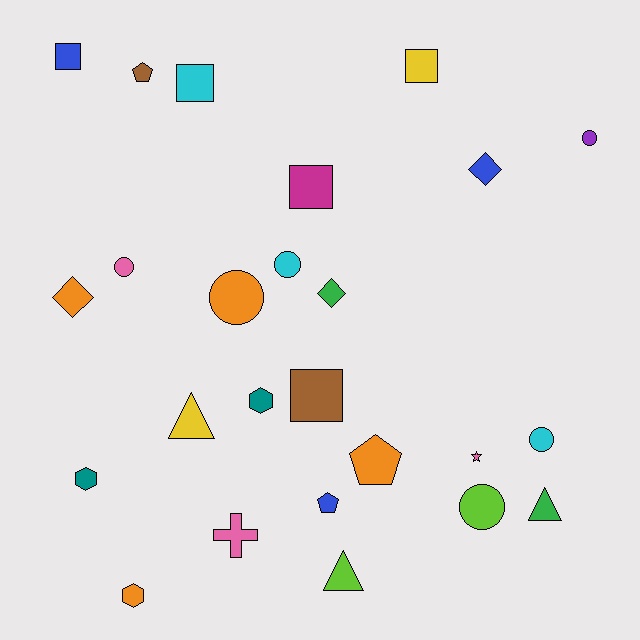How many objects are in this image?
There are 25 objects.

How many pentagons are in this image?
There are 3 pentagons.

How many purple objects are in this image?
There is 1 purple object.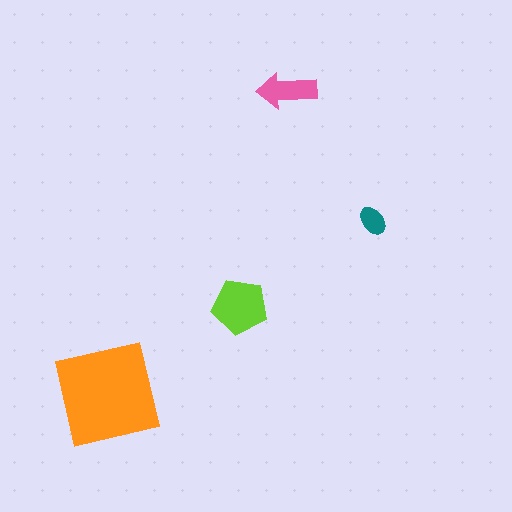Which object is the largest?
The orange square.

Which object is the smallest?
The teal ellipse.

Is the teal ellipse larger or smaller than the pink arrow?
Smaller.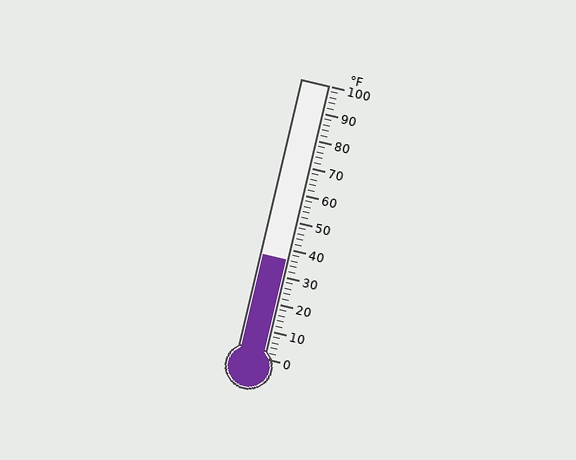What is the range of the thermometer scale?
The thermometer scale ranges from 0°F to 100°F.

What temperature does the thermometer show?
The thermometer shows approximately 36°F.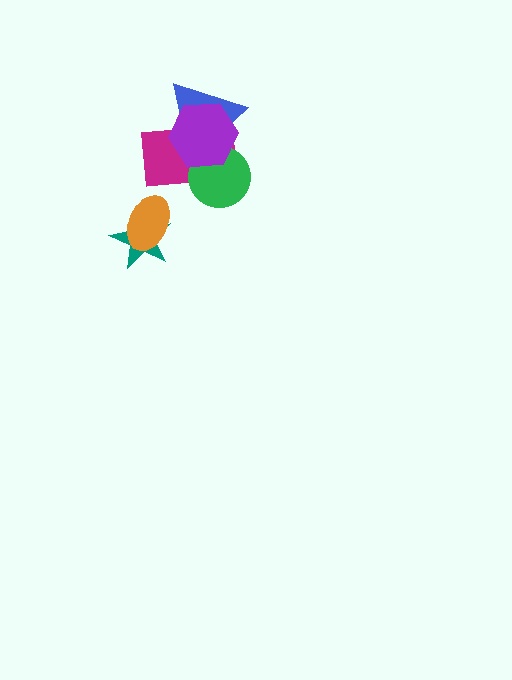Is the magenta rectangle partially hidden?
Yes, it is partially covered by another shape.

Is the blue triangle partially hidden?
Yes, it is partially covered by another shape.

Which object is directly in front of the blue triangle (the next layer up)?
The green circle is directly in front of the blue triangle.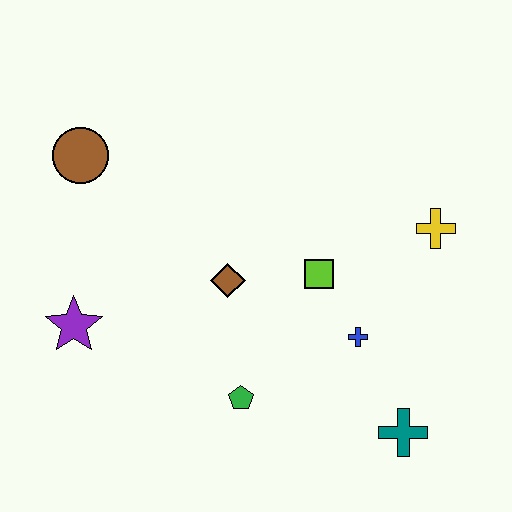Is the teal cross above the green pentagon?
No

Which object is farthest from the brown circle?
The teal cross is farthest from the brown circle.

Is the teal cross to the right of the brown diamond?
Yes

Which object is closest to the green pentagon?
The brown diamond is closest to the green pentagon.